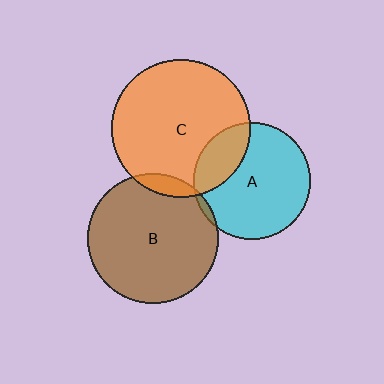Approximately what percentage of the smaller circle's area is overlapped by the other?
Approximately 10%.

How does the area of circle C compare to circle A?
Approximately 1.4 times.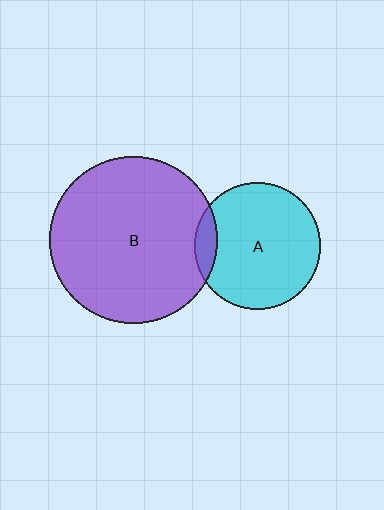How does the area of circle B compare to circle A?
Approximately 1.7 times.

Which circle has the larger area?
Circle B (purple).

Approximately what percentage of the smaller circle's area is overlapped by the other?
Approximately 10%.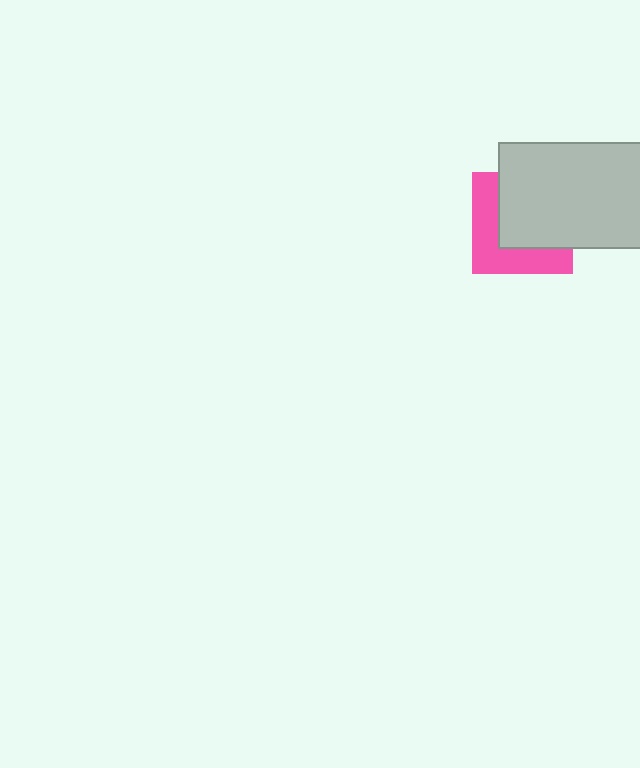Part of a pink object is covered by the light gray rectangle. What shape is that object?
It is a square.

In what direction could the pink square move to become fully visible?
The pink square could move toward the lower-left. That would shift it out from behind the light gray rectangle entirely.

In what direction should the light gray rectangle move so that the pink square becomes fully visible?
The light gray rectangle should move toward the upper-right. That is the shortest direction to clear the overlap and leave the pink square fully visible.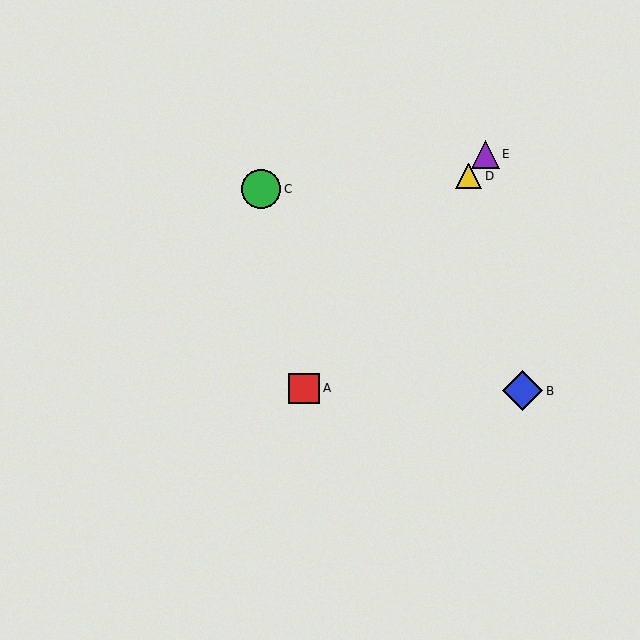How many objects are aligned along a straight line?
3 objects (A, D, E) are aligned along a straight line.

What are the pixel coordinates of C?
Object C is at (261, 189).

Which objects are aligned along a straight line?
Objects A, D, E are aligned along a straight line.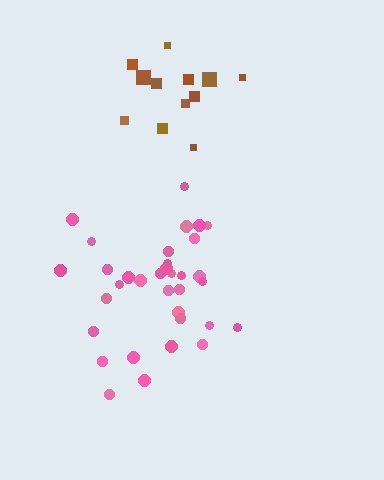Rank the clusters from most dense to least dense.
pink, brown.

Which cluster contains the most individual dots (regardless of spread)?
Pink (34).